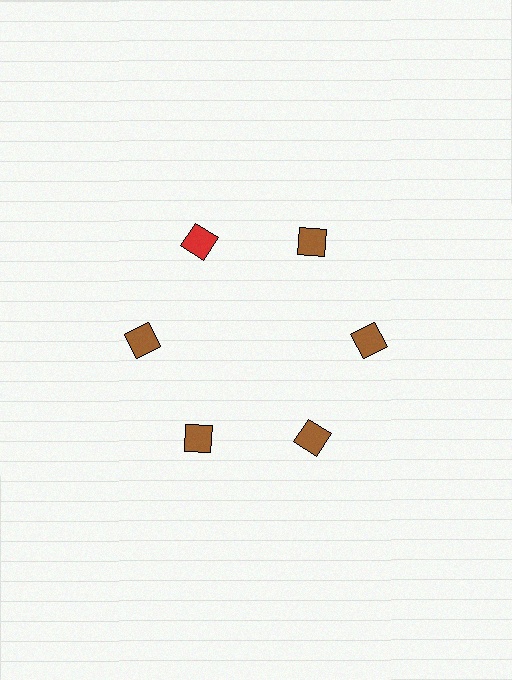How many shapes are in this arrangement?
There are 6 shapes arranged in a ring pattern.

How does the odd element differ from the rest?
It has a different color: red instead of brown.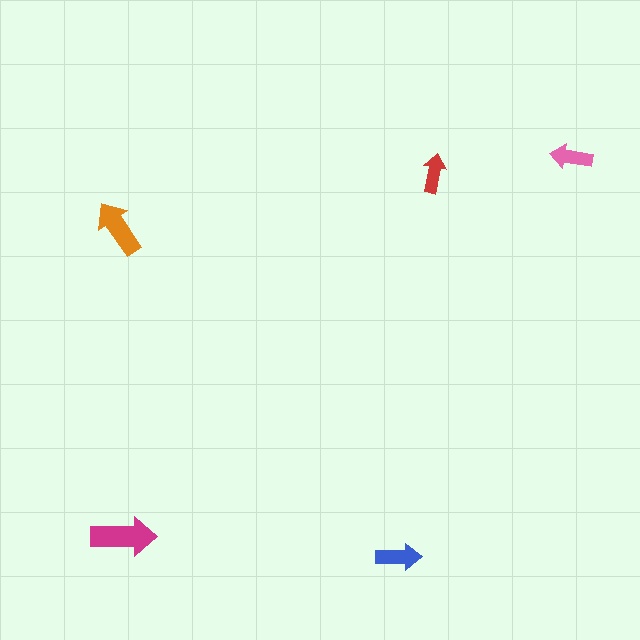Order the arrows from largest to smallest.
the magenta one, the orange one, the blue one, the pink one, the red one.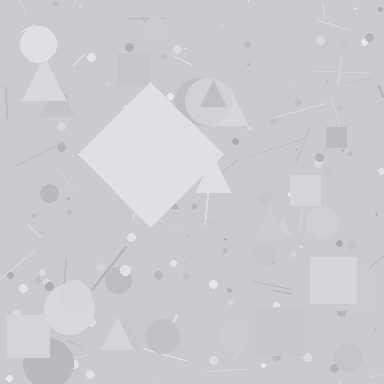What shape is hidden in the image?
A diamond is hidden in the image.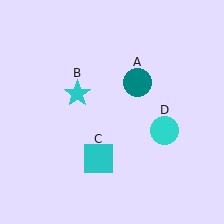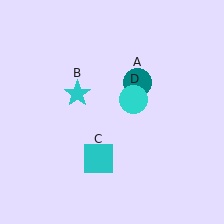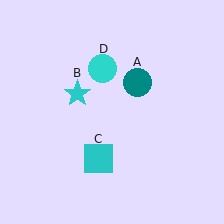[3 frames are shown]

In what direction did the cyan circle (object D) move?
The cyan circle (object D) moved up and to the left.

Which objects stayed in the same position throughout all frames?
Teal circle (object A) and cyan star (object B) and cyan square (object C) remained stationary.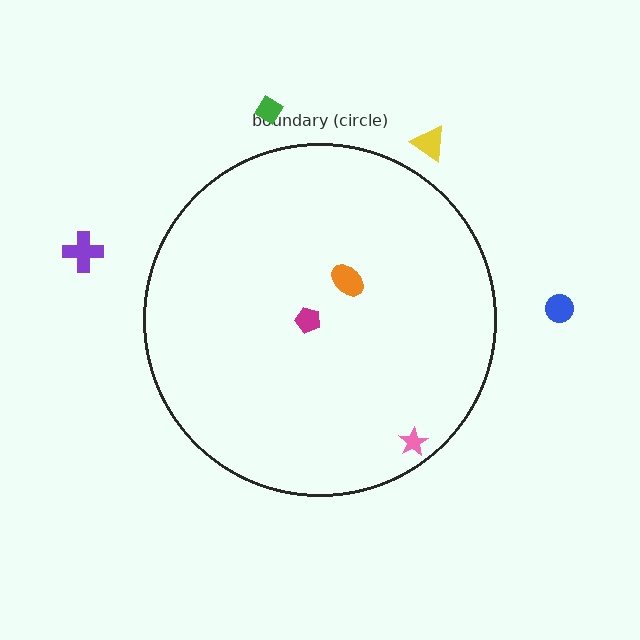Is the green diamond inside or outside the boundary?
Outside.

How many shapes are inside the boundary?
3 inside, 4 outside.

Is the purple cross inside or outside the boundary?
Outside.